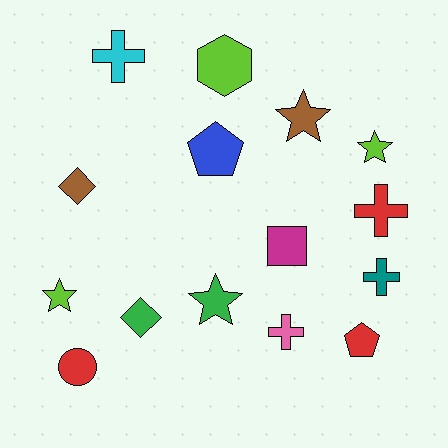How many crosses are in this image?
There are 4 crosses.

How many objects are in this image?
There are 15 objects.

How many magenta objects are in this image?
There is 1 magenta object.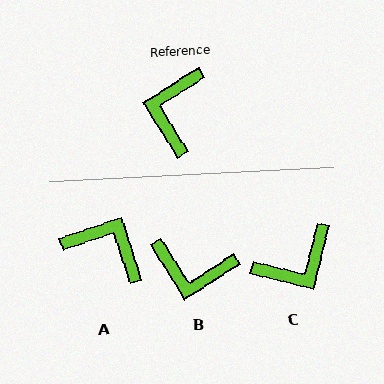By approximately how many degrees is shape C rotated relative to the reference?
Approximately 133 degrees counter-clockwise.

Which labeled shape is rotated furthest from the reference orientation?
C, about 133 degrees away.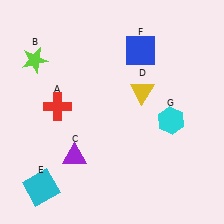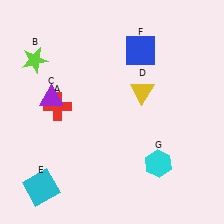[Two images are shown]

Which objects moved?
The objects that moved are: the purple triangle (C), the cyan hexagon (G).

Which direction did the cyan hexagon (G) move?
The cyan hexagon (G) moved down.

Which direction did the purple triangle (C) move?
The purple triangle (C) moved up.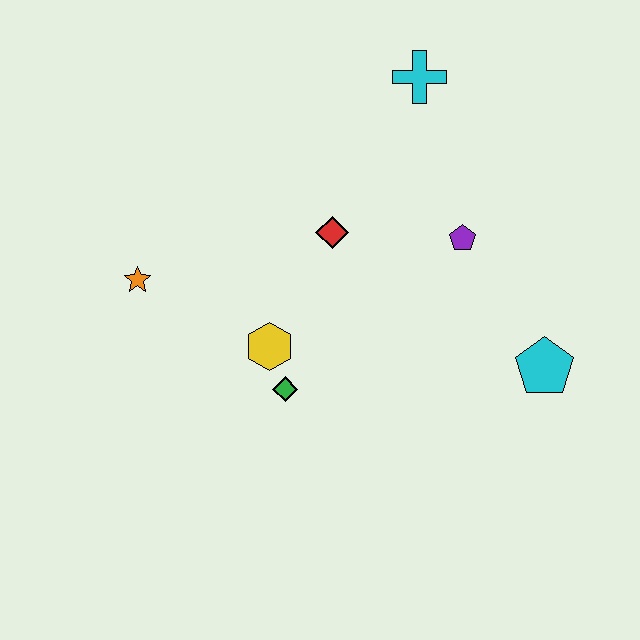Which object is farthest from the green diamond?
The cyan cross is farthest from the green diamond.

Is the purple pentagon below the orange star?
No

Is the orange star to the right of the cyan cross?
No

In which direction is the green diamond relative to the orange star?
The green diamond is to the right of the orange star.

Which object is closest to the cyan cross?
The purple pentagon is closest to the cyan cross.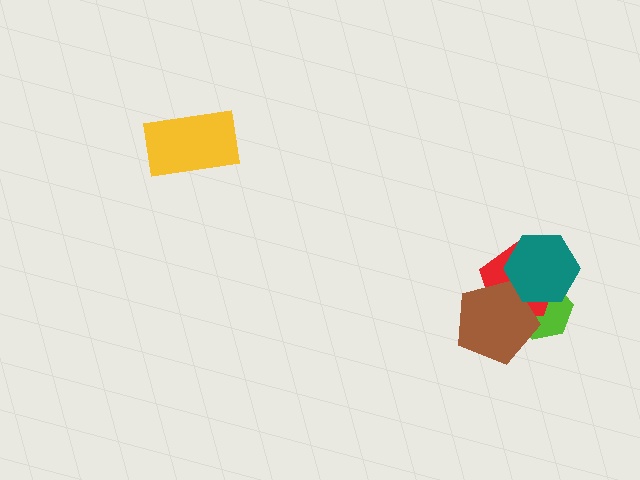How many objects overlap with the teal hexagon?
3 objects overlap with the teal hexagon.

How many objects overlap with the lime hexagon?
3 objects overlap with the lime hexagon.